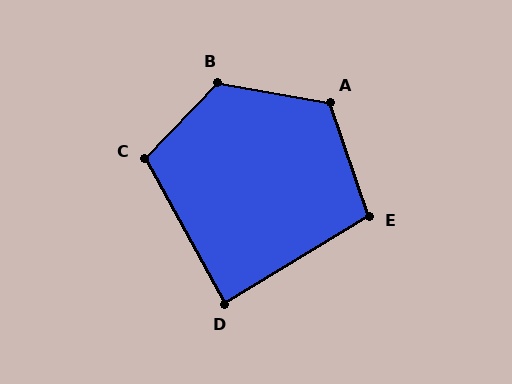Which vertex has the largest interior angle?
B, at approximately 123 degrees.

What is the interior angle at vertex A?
Approximately 119 degrees (obtuse).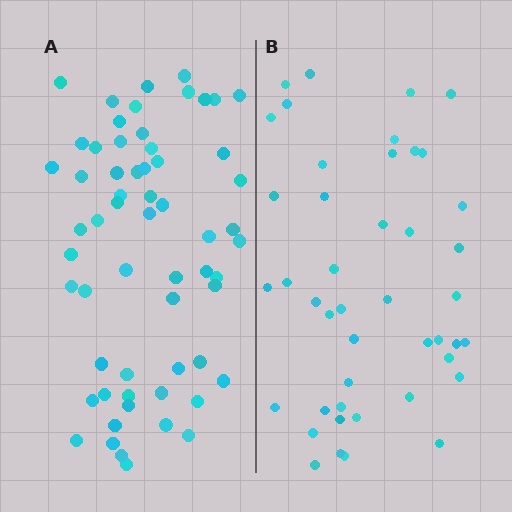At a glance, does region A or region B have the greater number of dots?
Region A (the left region) has more dots.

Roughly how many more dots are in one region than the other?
Region A has approximately 15 more dots than region B.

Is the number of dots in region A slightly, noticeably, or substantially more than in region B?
Region A has noticeably more, but not dramatically so. The ratio is roughly 1.4 to 1.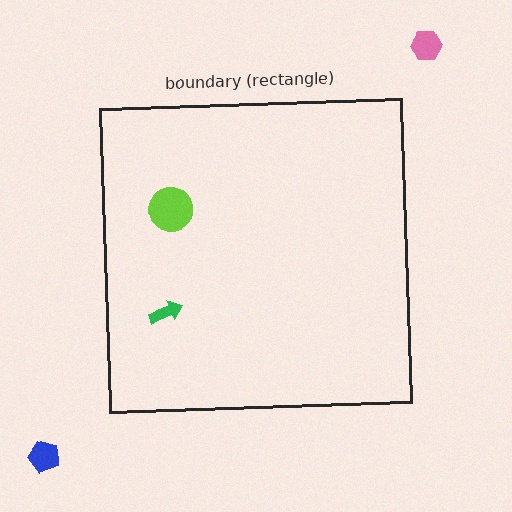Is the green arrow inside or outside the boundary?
Inside.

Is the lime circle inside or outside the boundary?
Inside.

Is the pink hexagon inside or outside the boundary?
Outside.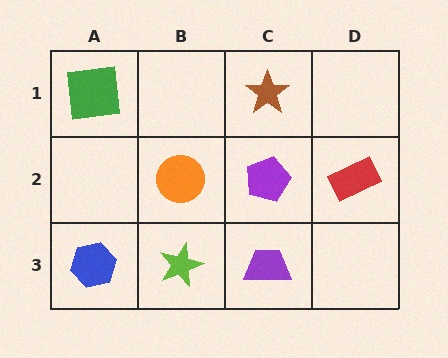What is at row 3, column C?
A purple trapezoid.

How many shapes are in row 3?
3 shapes.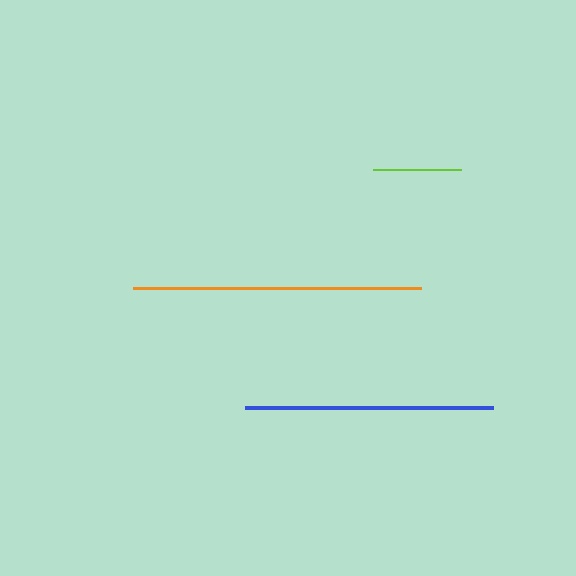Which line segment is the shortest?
The lime line is the shortest at approximately 89 pixels.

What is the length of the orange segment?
The orange segment is approximately 288 pixels long.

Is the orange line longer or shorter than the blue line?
The orange line is longer than the blue line.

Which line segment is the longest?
The orange line is the longest at approximately 288 pixels.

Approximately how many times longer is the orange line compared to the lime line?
The orange line is approximately 3.3 times the length of the lime line.